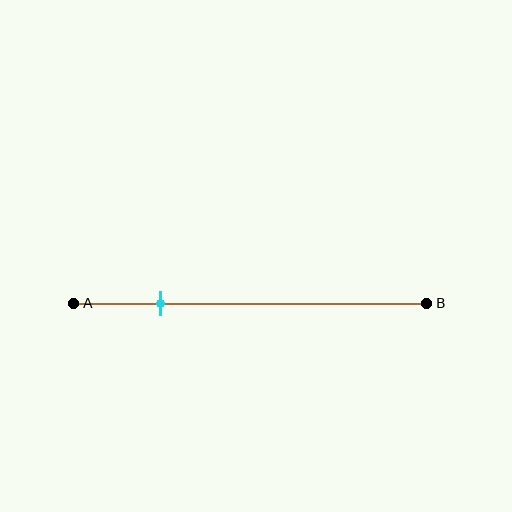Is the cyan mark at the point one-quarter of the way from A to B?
Yes, the mark is approximately at the one-quarter point.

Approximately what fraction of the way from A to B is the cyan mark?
The cyan mark is approximately 25% of the way from A to B.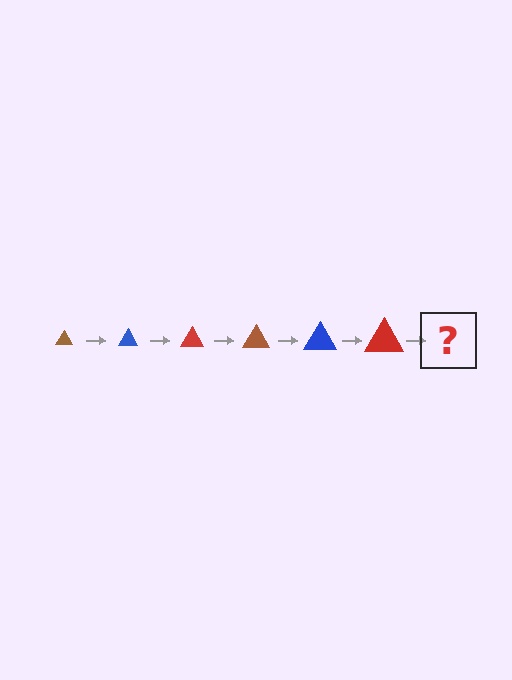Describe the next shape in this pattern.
It should be a brown triangle, larger than the previous one.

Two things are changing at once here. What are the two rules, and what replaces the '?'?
The two rules are that the triangle grows larger each step and the color cycles through brown, blue, and red. The '?' should be a brown triangle, larger than the previous one.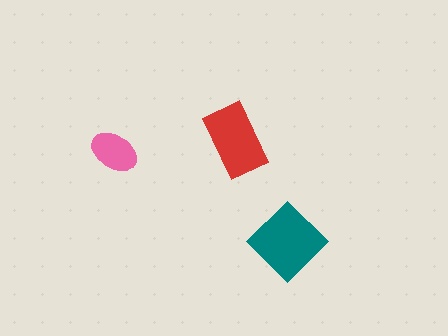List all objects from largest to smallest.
The teal diamond, the red rectangle, the pink ellipse.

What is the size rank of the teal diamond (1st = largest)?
1st.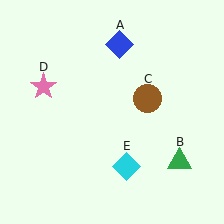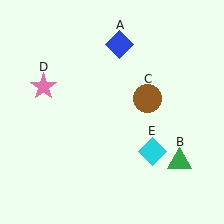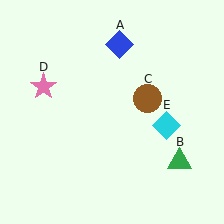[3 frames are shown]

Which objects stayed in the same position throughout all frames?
Blue diamond (object A) and green triangle (object B) and brown circle (object C) and pink star (object D) remained stationary.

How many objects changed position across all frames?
1 object changed position: cyan diamond (object E).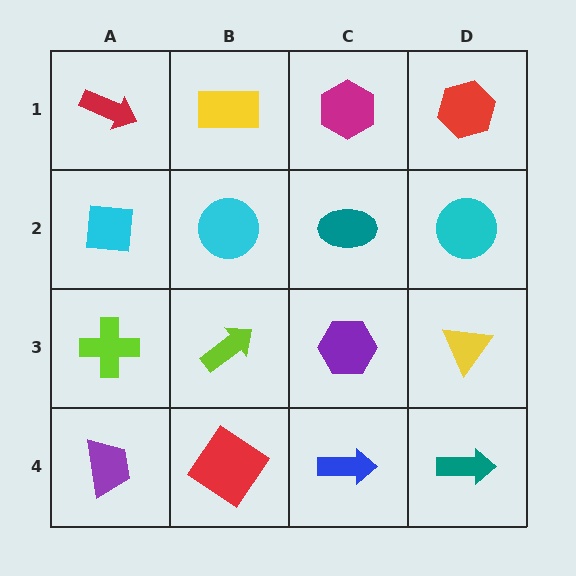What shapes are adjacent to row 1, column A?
A cyan square (row 2, column A), a yellow rectangle (row 1, column B).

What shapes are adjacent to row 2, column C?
A magenta hexagon (row 1, column C), a purple hexagon (row 3, column C), a cyan circle (row 2, column B), a cyan circle (row 2, column D).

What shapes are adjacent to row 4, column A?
A lime cross (row 3, column A), a red diamond (row 4, column B).